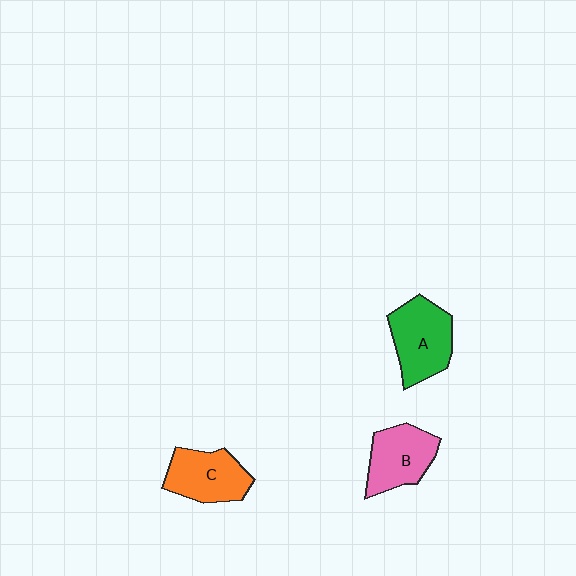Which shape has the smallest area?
Shape B (pink).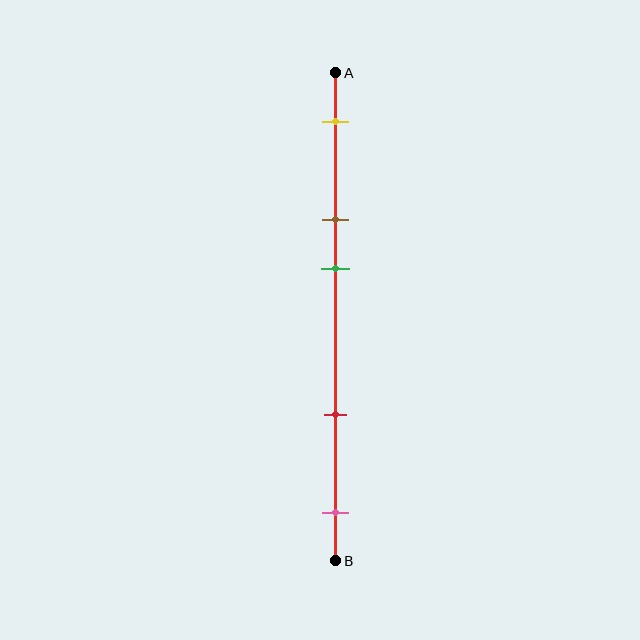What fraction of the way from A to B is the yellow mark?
The yellow mark is approximately 10% (0.1) of the way from A to B.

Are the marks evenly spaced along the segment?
No, the marks are not evenly spaced.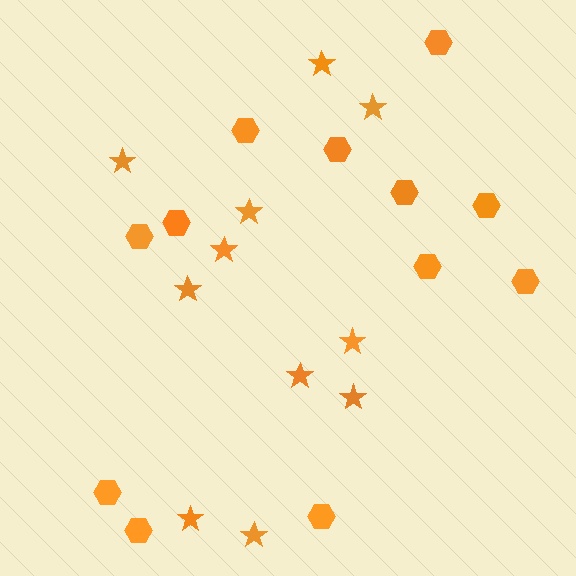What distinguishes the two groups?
There are 2 groups: one group of stars (11) and one group of hexagons (12).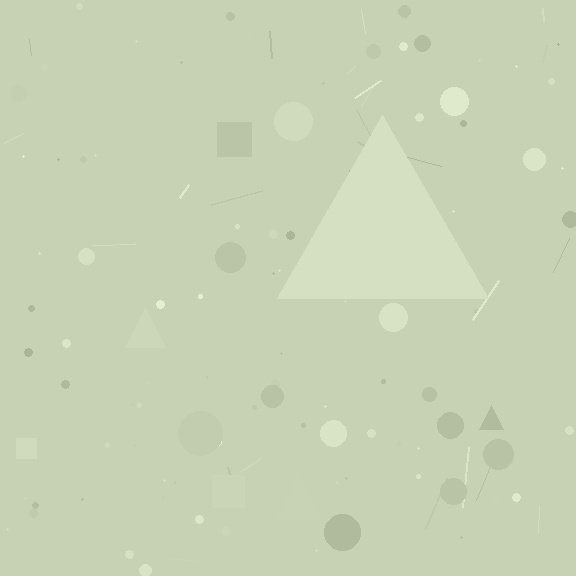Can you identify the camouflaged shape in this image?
The camouflaged shape is a triangle.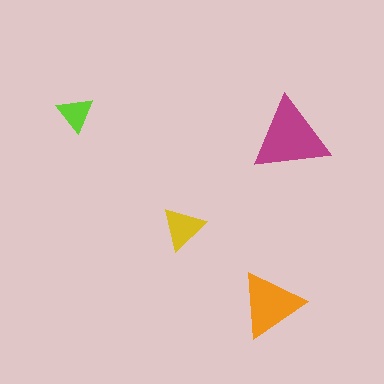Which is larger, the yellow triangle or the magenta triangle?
The magenta one.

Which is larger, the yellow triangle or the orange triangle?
The orange one.